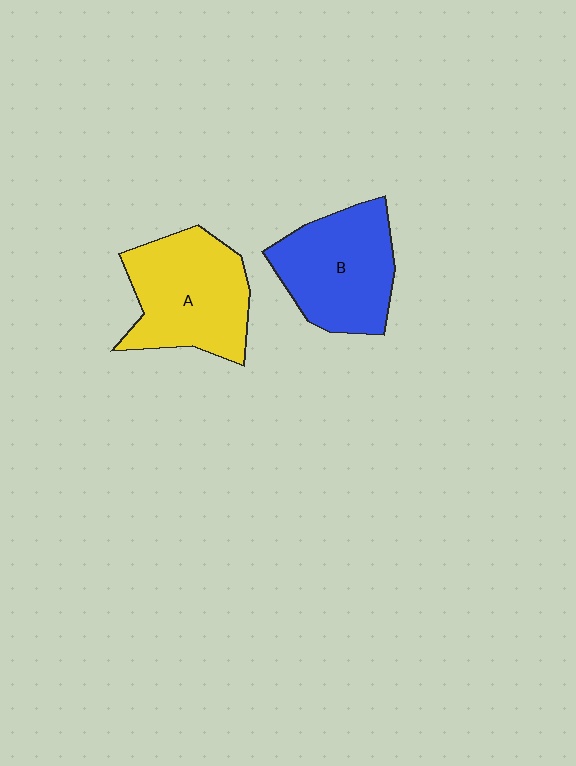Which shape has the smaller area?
Shape B (blue).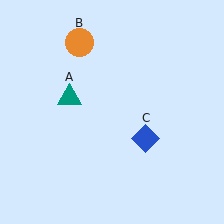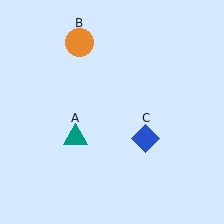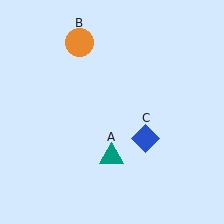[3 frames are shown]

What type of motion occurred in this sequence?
The teal triangle (object A) rotated counterclockwise around the center of the scene.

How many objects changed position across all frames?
1 object changed position: teal triangle (object A).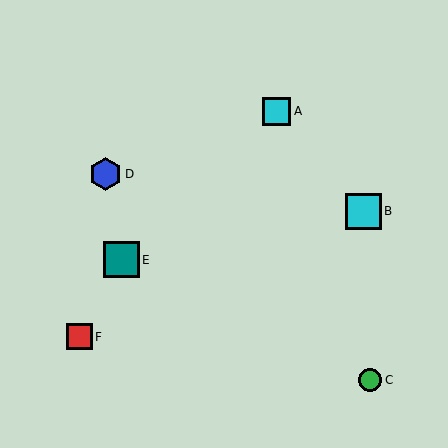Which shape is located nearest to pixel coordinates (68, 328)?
The red square (labeled F) at (79, 337) is nearest to that location.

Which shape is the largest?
The cyan square (labeled B) is the largest.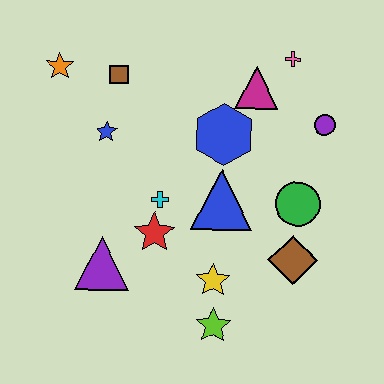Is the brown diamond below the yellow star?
No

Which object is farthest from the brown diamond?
The orange star is farthest from the brown diamond.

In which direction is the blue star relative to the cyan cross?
The blue star is above the cyan cross.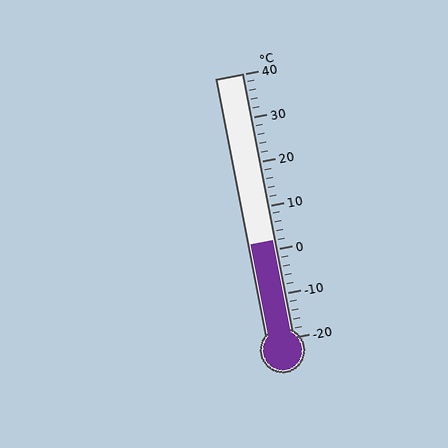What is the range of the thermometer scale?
The thermometer scale ranges from -20°C to 40°C.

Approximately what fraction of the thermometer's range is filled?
The thermometer is filled to approximately 35% of its range.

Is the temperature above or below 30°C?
The temperature is below 30°C.